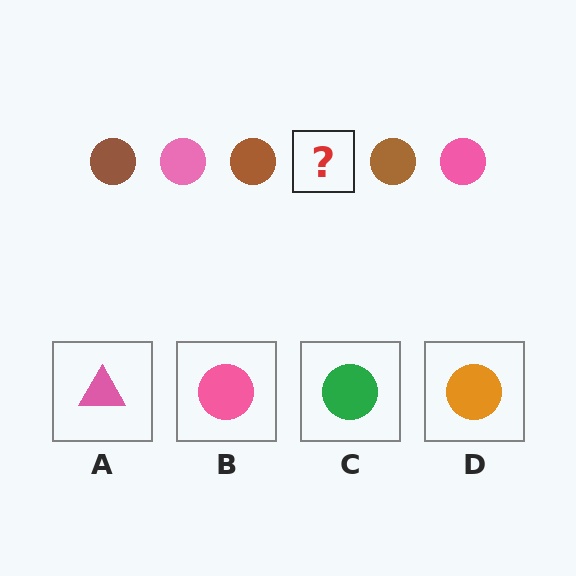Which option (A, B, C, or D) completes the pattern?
B.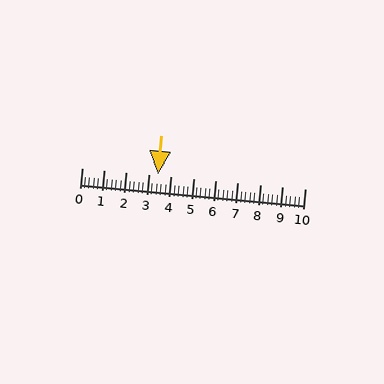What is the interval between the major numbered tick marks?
The major tick marks are spaced 1 units apart.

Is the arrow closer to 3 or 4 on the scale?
The arrow is closer to 3.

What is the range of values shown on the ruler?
The ruler shows values from 0 to 10.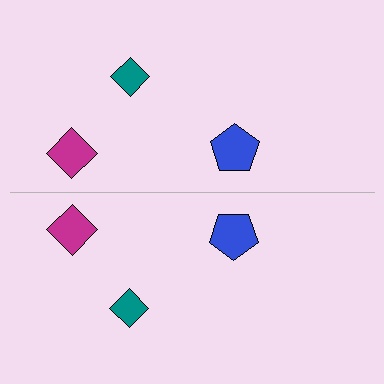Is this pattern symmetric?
Yes, this pattern has bilateral (reflection) symmetry.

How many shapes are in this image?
There are 6 shapes in this image.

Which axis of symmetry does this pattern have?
The pattern has a horizontal axis of symmetry running through the center of the image.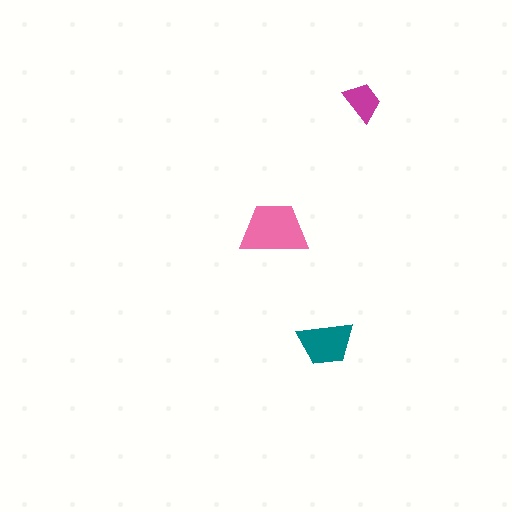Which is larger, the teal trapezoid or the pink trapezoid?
The pink one.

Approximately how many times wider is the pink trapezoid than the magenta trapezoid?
About 1.5 times wider.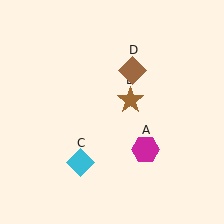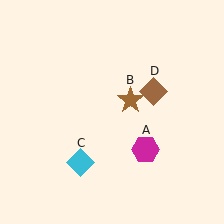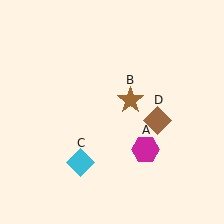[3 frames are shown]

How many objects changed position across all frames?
1 object changed position: brown diamond (object D).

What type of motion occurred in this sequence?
The brown diamond (object D) rotated clockwise around the center of the scene.